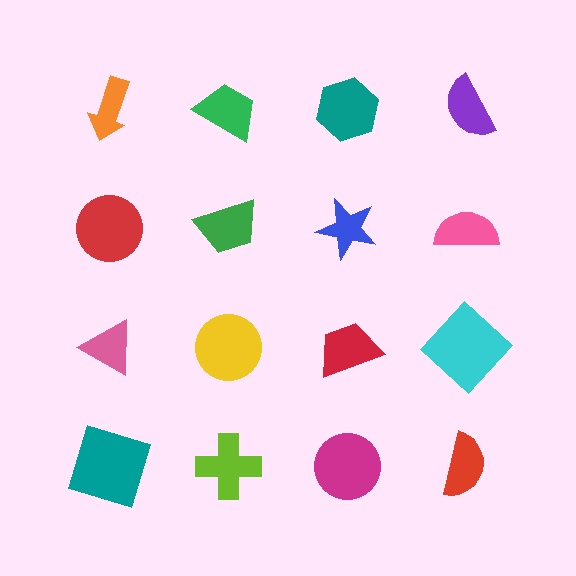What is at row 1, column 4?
A purple semicircle.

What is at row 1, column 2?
A green trapezoid.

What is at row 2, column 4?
A pink semicircle.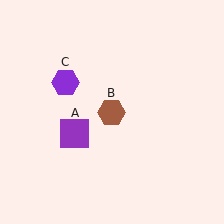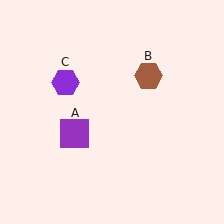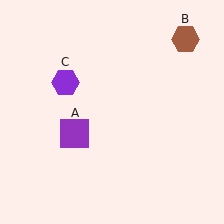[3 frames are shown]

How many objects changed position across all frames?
1 object changed position: brown hexagon (object B).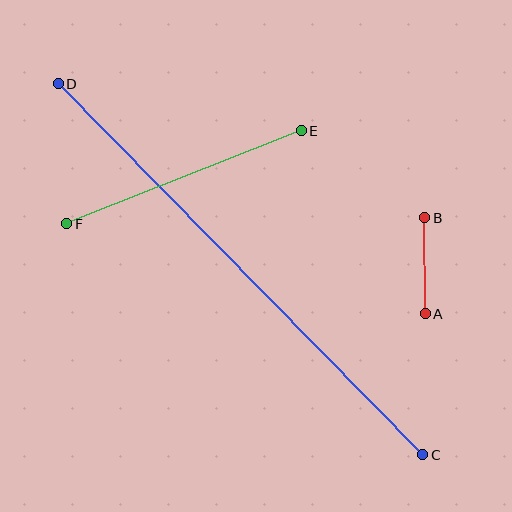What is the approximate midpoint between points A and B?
The midpoint is at approximately (425, 266) pixels.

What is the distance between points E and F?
The distance is approximately 252 pixels.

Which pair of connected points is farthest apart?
Points C and D are farthest apart.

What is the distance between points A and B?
The distance is approximately 96 pixels.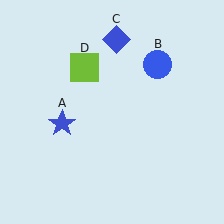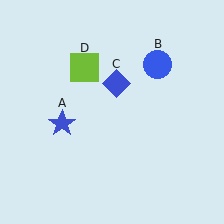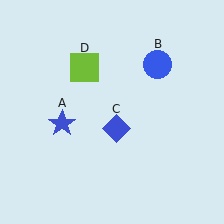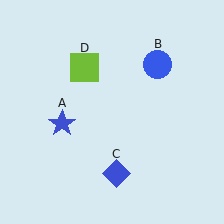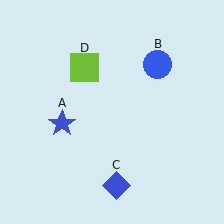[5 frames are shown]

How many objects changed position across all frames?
1 object changed position: blue diamond (object C).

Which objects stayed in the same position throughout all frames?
Blue star (object A) and blue circle (object B) and lime square (object D) remained stationary.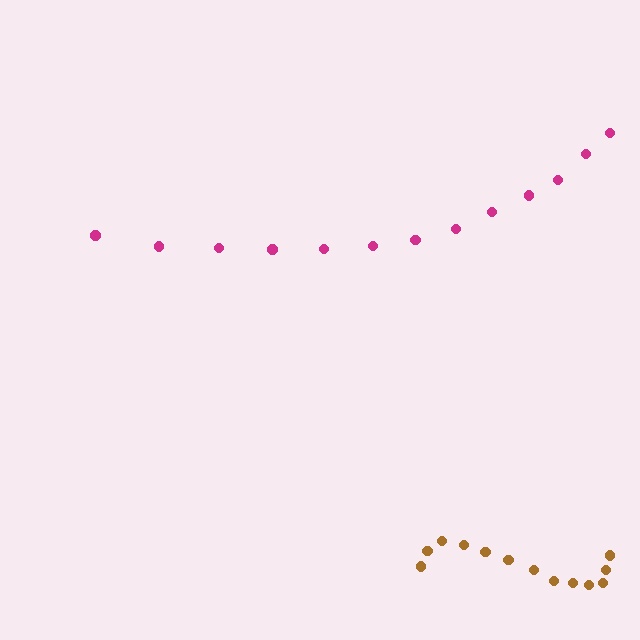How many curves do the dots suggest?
There are 2 distinct paths.